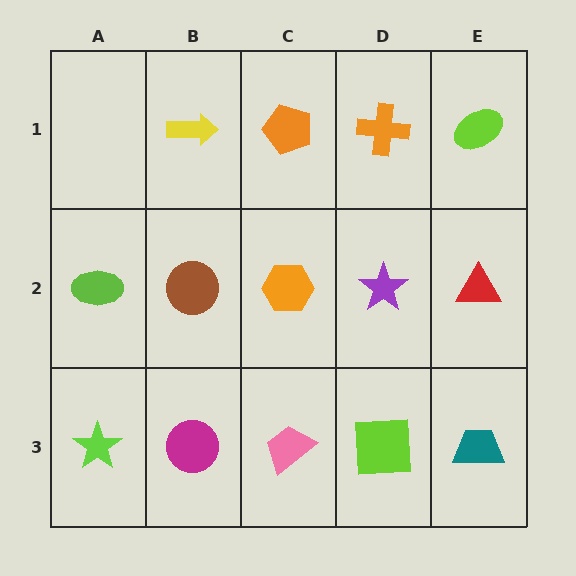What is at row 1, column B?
A yellow arrow.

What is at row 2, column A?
A lime ellipse.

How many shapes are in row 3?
5 shapes.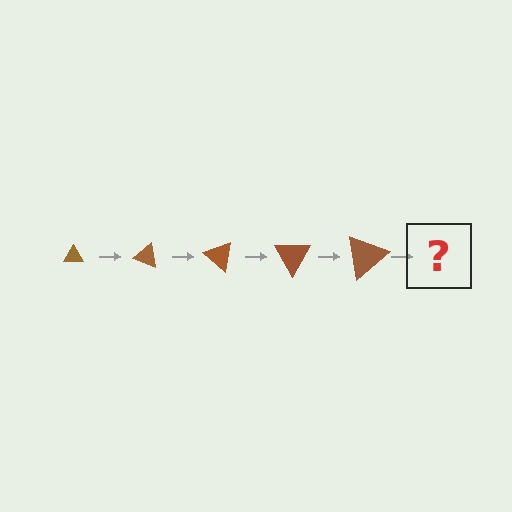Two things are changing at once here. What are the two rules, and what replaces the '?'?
The two rules are that the triangle grows larger each step and it rotates 20 degrees each step. The '?' should be a triangle, larger than the previous one and rotated 100 degrees from the start.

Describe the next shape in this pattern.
It should be a triangle, larger than the previous one and rotated 100 degrees from the start.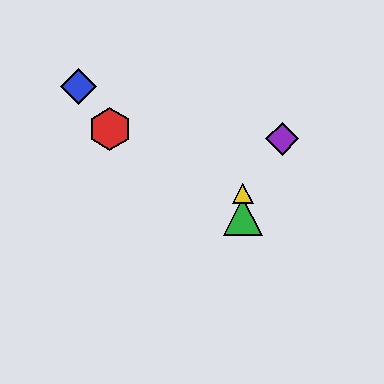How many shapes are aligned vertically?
2 shapes (the green triangle, the yellow triangle) are aligned vertically.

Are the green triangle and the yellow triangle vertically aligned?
Yes, both are at x≈243.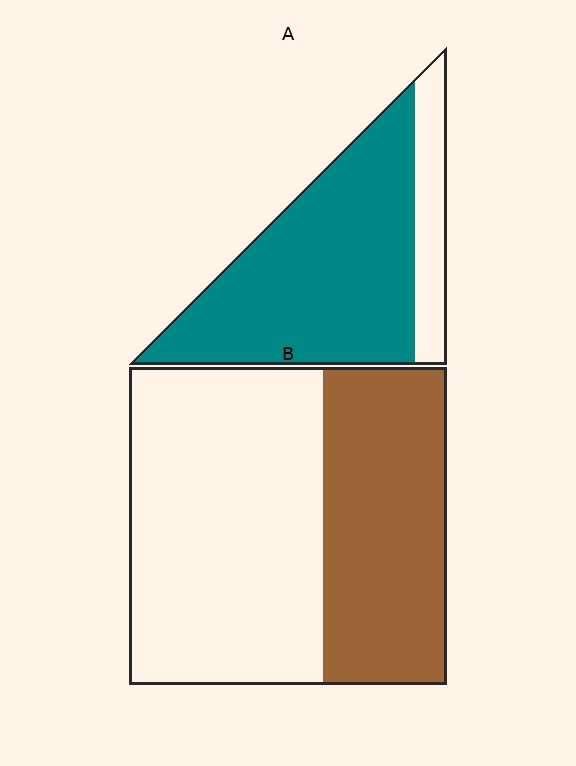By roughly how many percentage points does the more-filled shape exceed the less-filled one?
By roughly 40 percentage points (A over B).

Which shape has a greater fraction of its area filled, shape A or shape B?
Shape A.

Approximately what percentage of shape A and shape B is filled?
A is approximately 80% and B is approximately 40%.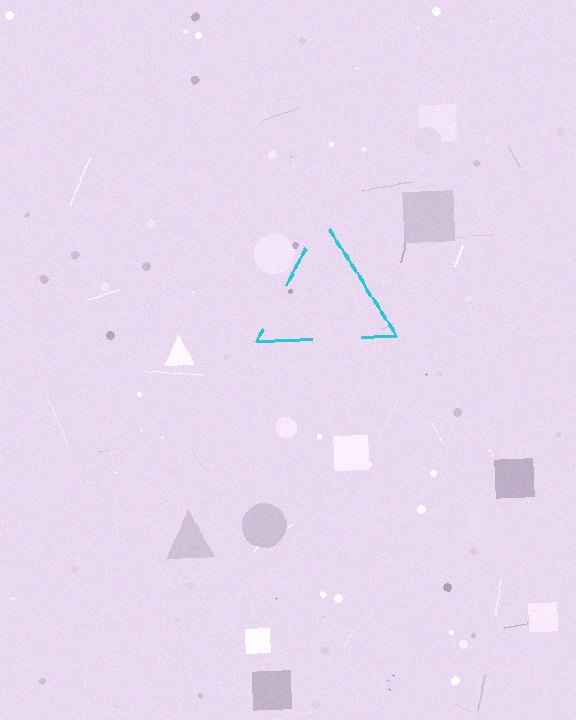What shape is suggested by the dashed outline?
The dashed outline suggests a triangle.